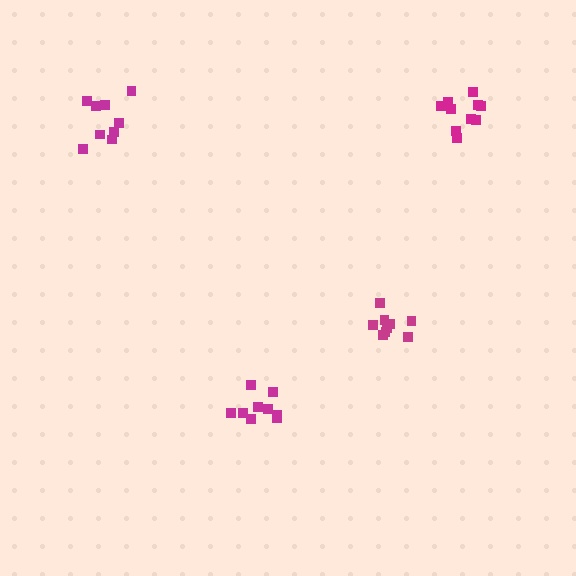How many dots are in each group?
Group 1: 9 dots, Group 2: 9 dots, Group 3: 10 dots, Group 4: 9 dots (37 total).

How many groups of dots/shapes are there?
There are 4 groups.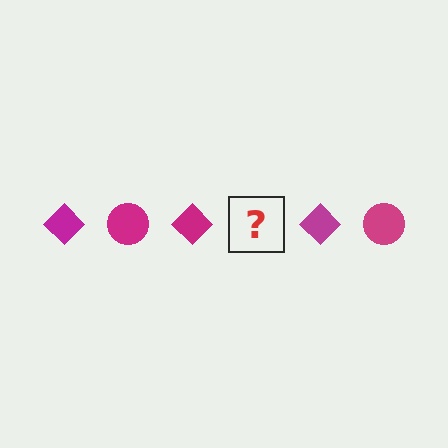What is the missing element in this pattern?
The missing element is a magenta circle.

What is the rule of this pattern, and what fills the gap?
The rule is that the pattern cycles through diamond, circle shapes in magenta. The gap should be filled with a magenta circle.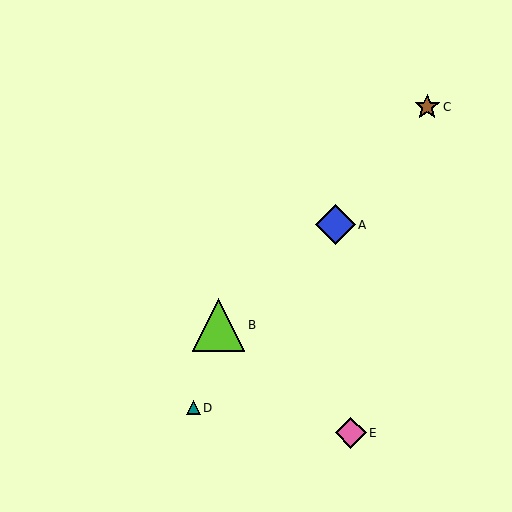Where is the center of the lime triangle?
The center of the lime triangle is at (219, 325).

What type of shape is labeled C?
Shape C is a brown star.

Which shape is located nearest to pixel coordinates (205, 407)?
The teal triangle (labeled D) at (194, 408) is nearest to that location.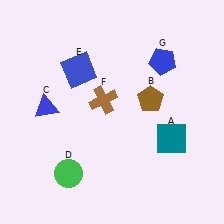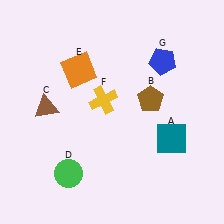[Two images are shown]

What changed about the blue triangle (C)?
In Image 1, C is blue. In Image 2, it changed to brown.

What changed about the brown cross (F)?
In Image 1, F is brown. In Image 2, it changed to yellow.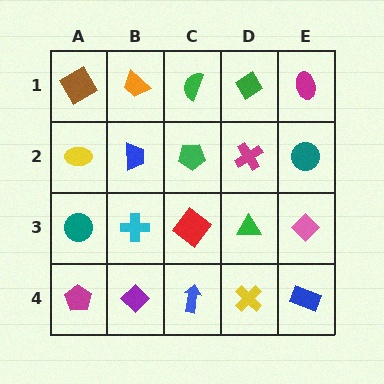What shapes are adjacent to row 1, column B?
A blue trapezoid (row 2, column B), a brown square (row 1, column A), a green semicircle (row 1, column C).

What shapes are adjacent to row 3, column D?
A magenta cross (row 2, column D), a yellow cross (row 4, column D), a red diamond (row 3, column C), a pink diamond (row 3, column E).